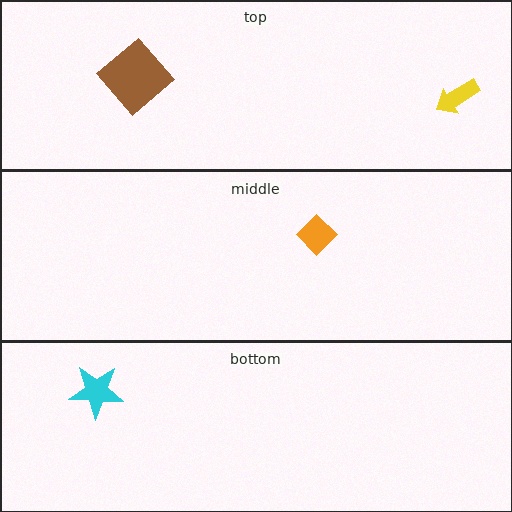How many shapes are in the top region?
2.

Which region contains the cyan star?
The bottom region.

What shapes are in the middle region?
The orange diamond.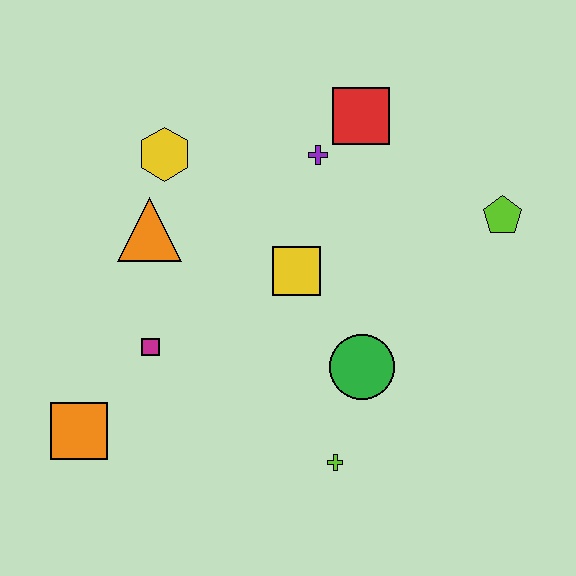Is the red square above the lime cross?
Yes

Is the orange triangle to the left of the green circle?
Yes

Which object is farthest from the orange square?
The lime pentagon is farthest from the orange square.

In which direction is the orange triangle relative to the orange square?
The orange triangle is above the orange square.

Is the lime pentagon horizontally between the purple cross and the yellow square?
No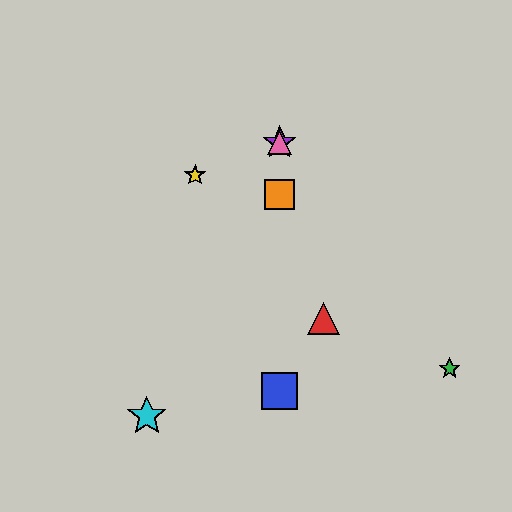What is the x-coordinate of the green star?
The green star is at x≈450.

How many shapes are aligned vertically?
4 shapes (the blue square, the purple star, the orange square, the pink triangle) are aligned vertically.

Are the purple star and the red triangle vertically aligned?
No, the purple star is at x≈280 and the red triangle is at x≈324.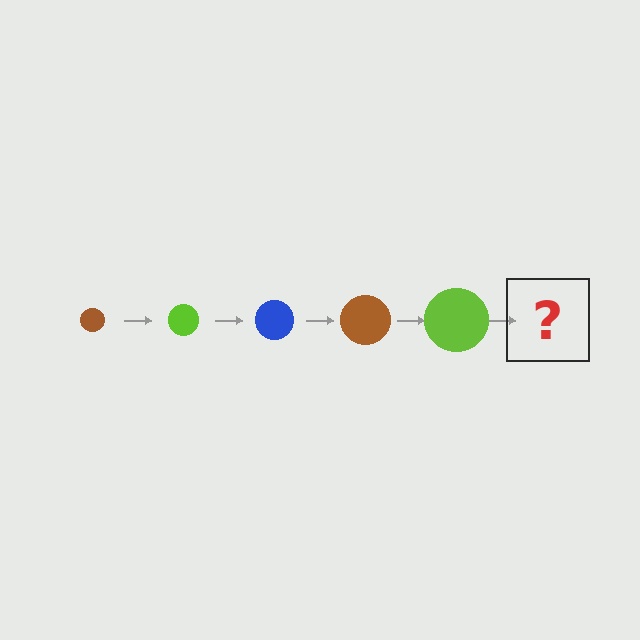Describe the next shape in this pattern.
It should be a blue circle, larger than the previous one.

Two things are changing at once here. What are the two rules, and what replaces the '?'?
The two rules are that the circle grows larger each step and the color cycles through brown, lime, and blue. The '?' should be a blue circle, larger than the previous one.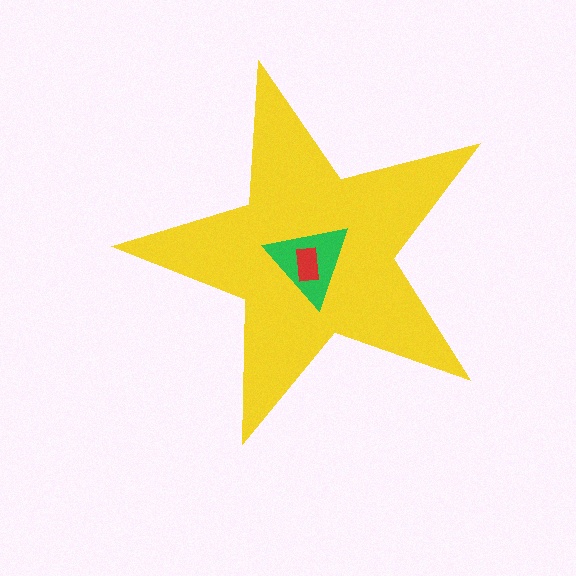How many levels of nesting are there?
3.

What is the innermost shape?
The red rectangle.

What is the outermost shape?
The yellow star.